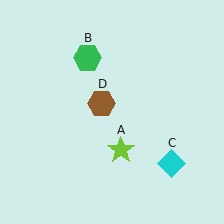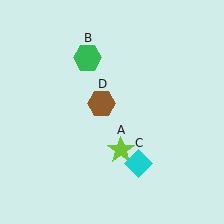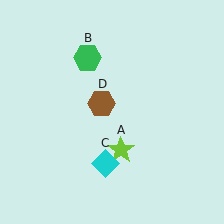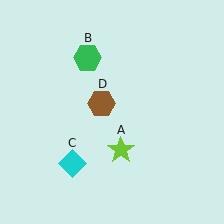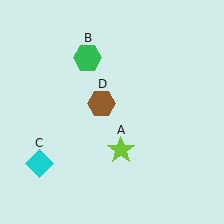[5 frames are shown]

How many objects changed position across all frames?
1 object changed position: cyan diamond (object C).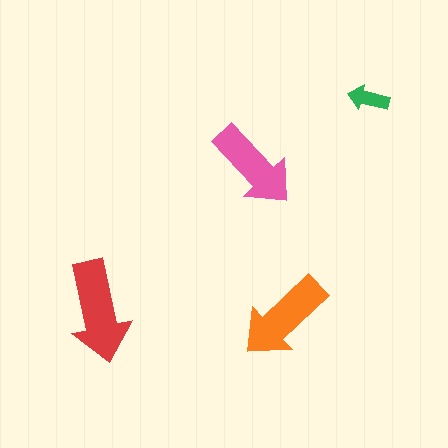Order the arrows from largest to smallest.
the red one, the orange one, the pink one, the green one.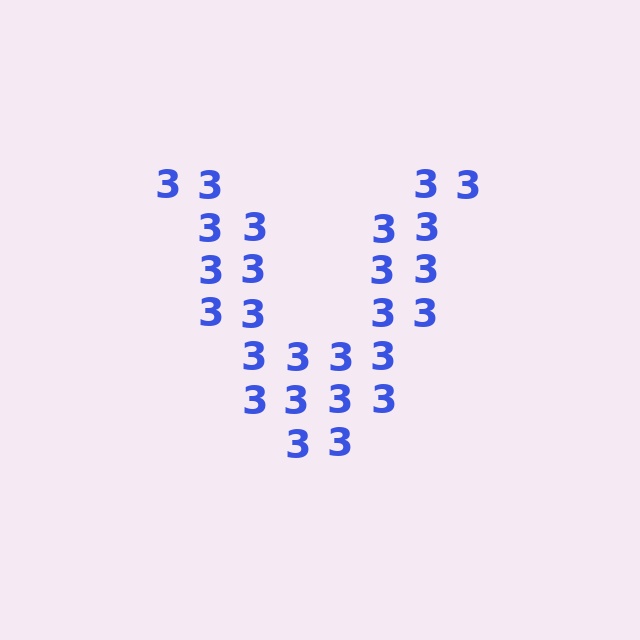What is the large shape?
The large shape is the letter V.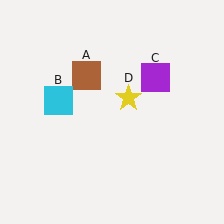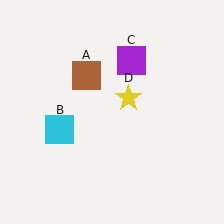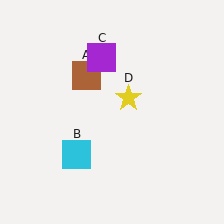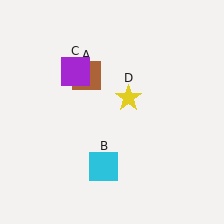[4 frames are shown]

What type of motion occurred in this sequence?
The cyan square (object B), purple square (object C) rotated counterclockwise around the center of the scene.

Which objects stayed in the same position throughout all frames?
Brown square (object A) and yellow star (object D) remained stationary.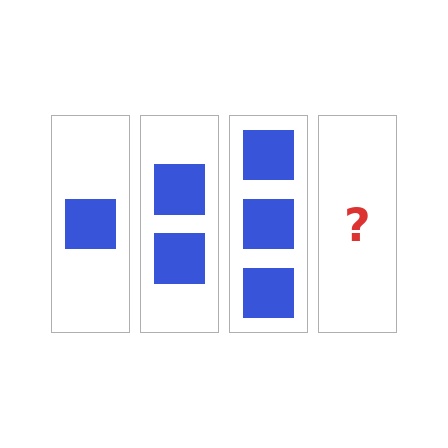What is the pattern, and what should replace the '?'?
The pattern is that each step adds one more square. The '?' should be 4 squares.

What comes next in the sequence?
The next element should be 4 squares.